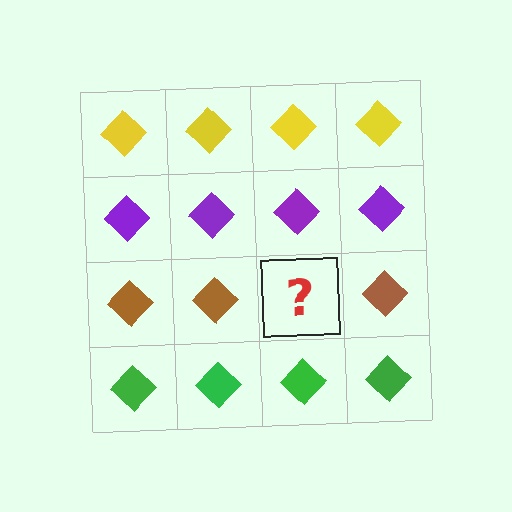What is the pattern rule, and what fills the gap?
The rule is that each row has a consistent color. The gap should be filled with a brown diamond.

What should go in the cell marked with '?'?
The missing cell should contain a brown diamond.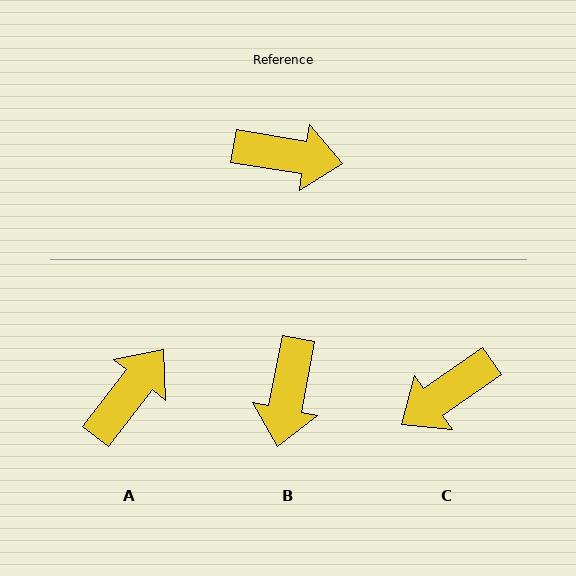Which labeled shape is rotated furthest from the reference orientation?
C, about 136 degrees away.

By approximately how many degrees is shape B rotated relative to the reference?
Approximately 92 degrees clockwise.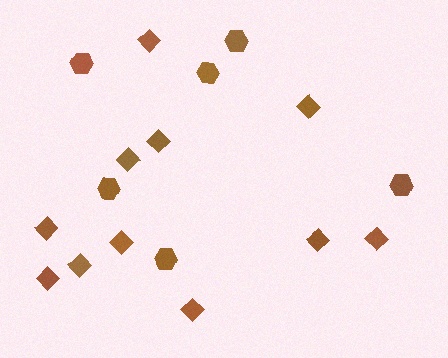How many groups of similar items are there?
There are 2 groups: one group of hexagons (6) and one group of diamonds (11).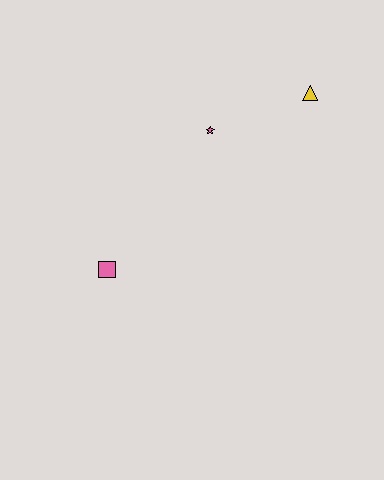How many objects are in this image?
There are 3 objects.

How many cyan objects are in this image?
There are no cyan objects.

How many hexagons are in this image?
There are no hexagons.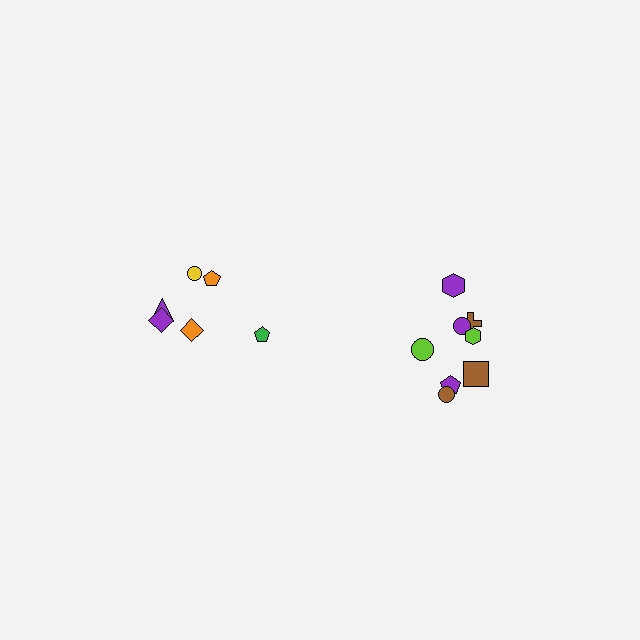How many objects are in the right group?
There are 8 objects.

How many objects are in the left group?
There are 6 objects.